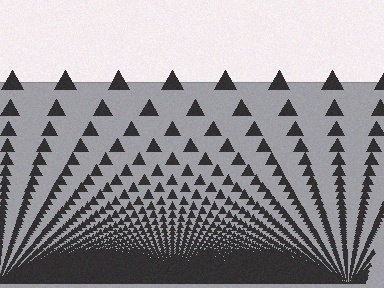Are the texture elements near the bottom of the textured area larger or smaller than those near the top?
Smaller. The gradient is inverted — elements near the bottom are smaller and denser.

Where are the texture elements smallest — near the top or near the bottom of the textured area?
Near the bottom.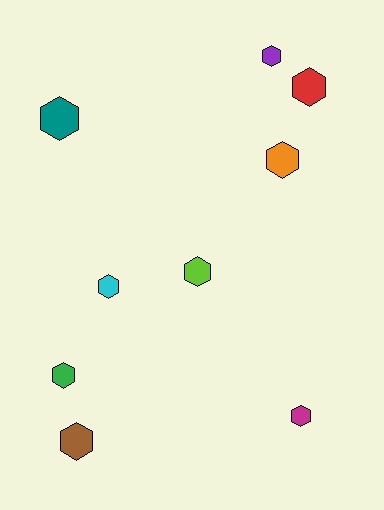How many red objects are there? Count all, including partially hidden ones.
There is 1 red object.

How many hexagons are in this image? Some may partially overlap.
There are 9 hexagons.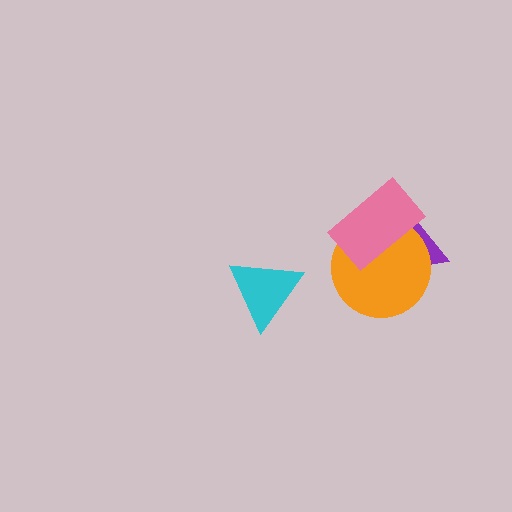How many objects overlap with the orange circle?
2 objects overlap with the orange circle.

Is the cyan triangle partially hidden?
No, no other shape covers it.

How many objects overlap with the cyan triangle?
0 objects overlap with the cyan triangle.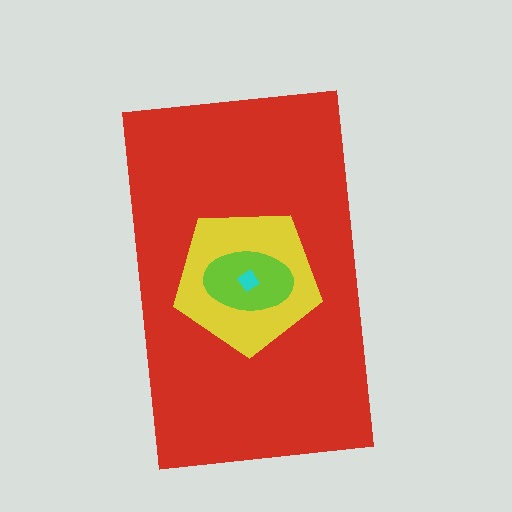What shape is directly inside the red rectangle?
The yellow pentagon.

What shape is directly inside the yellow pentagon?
The lime ellipse.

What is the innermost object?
The cyan diamond.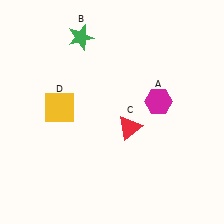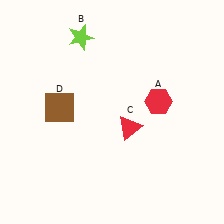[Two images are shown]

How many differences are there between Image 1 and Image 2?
There are 3 differences between the two images.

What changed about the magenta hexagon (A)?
In Image 1, A is magenta. In Image 2, it changed to red.